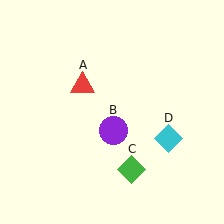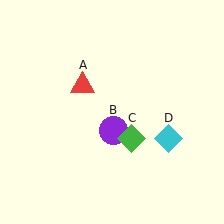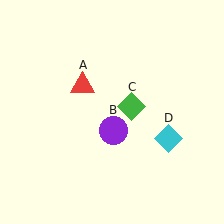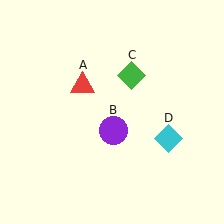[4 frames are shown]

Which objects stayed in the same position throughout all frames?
Red triangle (object A) and purple circle (object B) and cyan diamond (object D) remained stationary.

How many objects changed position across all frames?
1 object changed position: green diamond (object C).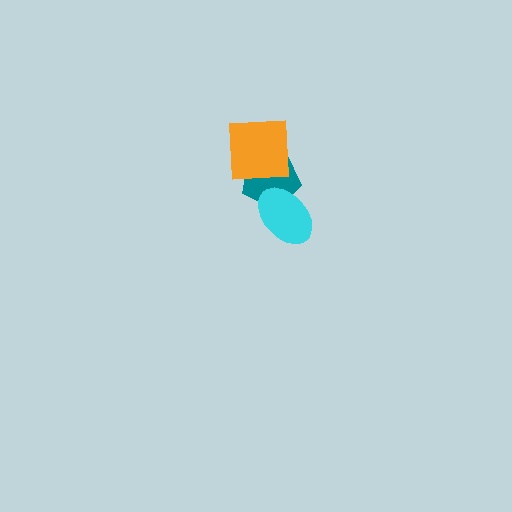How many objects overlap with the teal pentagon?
2 objects overlap with the teal pentagon.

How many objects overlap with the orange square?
1 object overlaps with the orange square.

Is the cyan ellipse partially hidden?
No, no other shape covers it.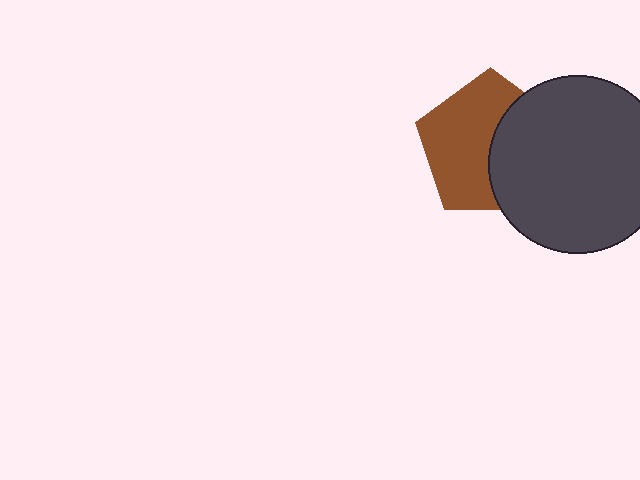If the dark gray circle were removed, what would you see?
You would see the complete brown pentagon.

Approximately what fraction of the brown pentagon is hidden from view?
Roughly 42% of the brown pentagon is hidden behind the dark gray circle.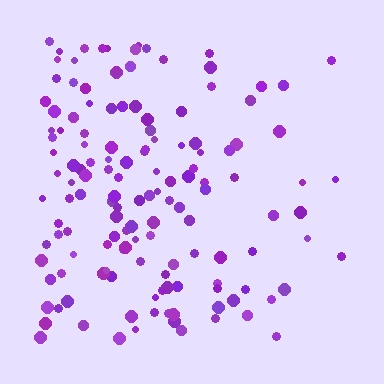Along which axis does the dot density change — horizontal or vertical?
Horizontal.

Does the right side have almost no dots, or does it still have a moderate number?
Still a moderate number, just noticeably fewer than the left.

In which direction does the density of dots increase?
From right to left, with the left side densest.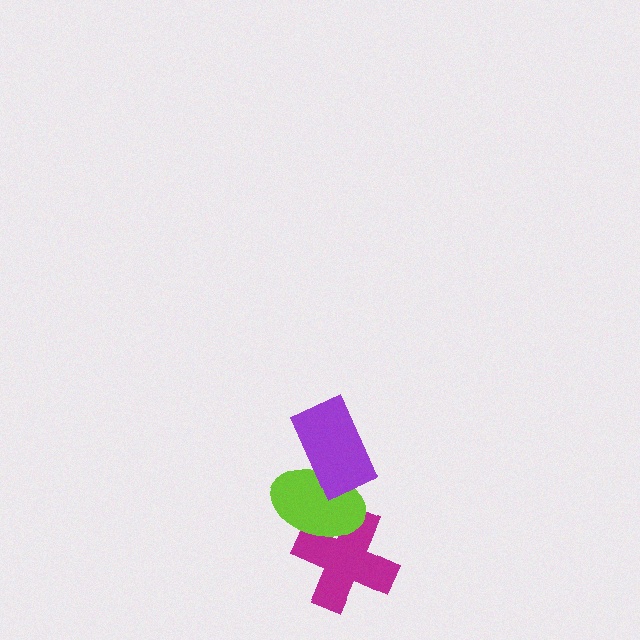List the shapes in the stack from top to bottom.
From top to bottom: the purple rectangle, the lime ellipse, the magenta cross.